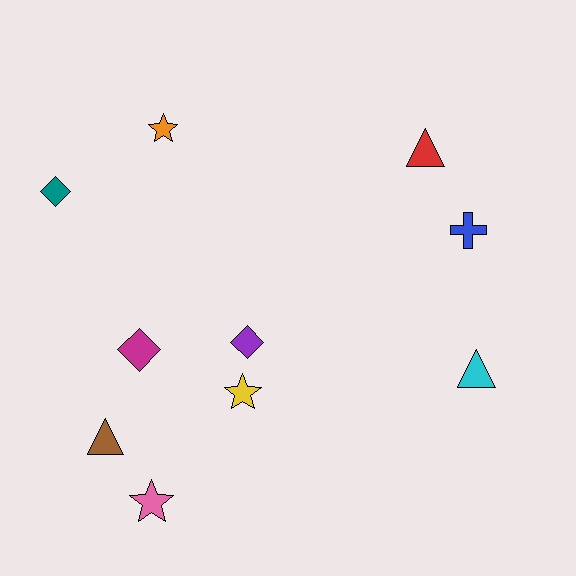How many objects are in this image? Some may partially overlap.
There are 10 objects.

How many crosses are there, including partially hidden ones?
There is 1 cross.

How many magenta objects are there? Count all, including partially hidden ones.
There is 1 magenta object.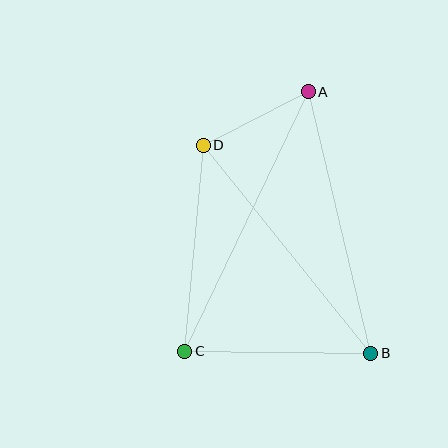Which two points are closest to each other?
Points A and D are closest to each other.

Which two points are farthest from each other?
Points A and C are farthest from each other.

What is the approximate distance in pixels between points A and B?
The distance between A and B is approximately 269 pixels.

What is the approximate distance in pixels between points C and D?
The distance between C and D is approximately 207 pixels.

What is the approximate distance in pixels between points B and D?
The distance between B and D is approximately 267 pixels.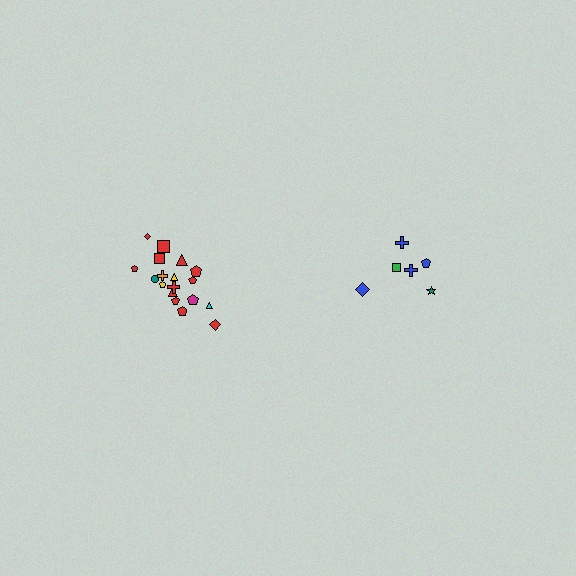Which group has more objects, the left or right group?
The left group.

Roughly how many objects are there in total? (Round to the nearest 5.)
Roughly 25 objects in total.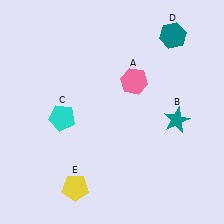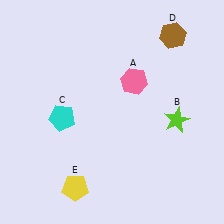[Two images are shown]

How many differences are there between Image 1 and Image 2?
There are 2 differences between the two images.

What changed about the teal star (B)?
In Image 1, B is teal. In Image 2, it changed to lime.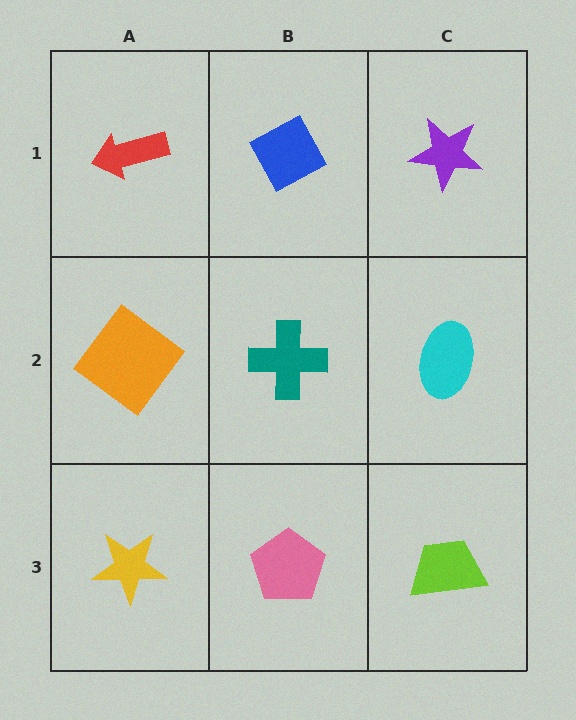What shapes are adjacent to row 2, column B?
A blue diamond (row 1, column B), a pink pentagon (row 3, column B), an orange diamond (row 2, column A), a cyan ellipse (row 2, column C).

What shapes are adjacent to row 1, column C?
A cyan ellipse (row 2, column C), a blue diamond (row 1, column B).